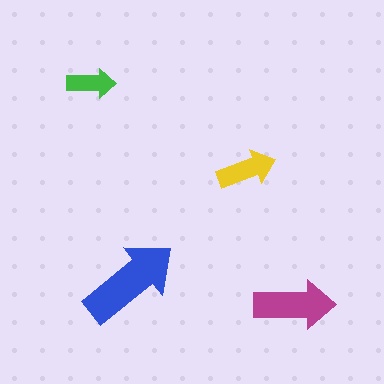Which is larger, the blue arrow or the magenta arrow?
The blue one.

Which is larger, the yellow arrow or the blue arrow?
The blue one.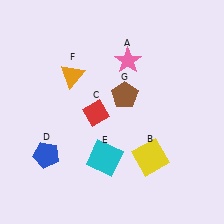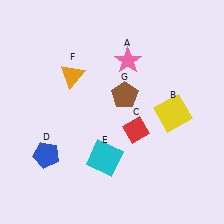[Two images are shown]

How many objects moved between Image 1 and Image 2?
2 objects moved between the two images.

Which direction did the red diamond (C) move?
The red diamond (C) moved right.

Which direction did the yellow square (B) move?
The yellow square (B) moved up.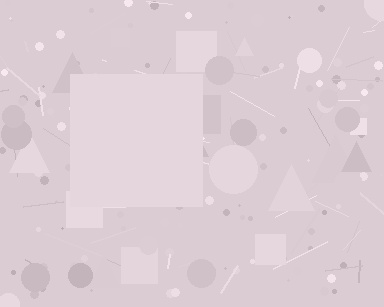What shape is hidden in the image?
A square is hidden in the image.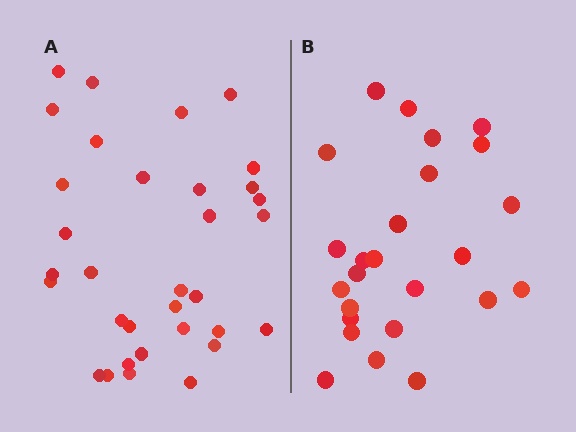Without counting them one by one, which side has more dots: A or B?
Region A (the left region) has more dots.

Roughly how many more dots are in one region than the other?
Region A has roughly 8 or so more dots than region B.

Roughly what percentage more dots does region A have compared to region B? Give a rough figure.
About 30% more.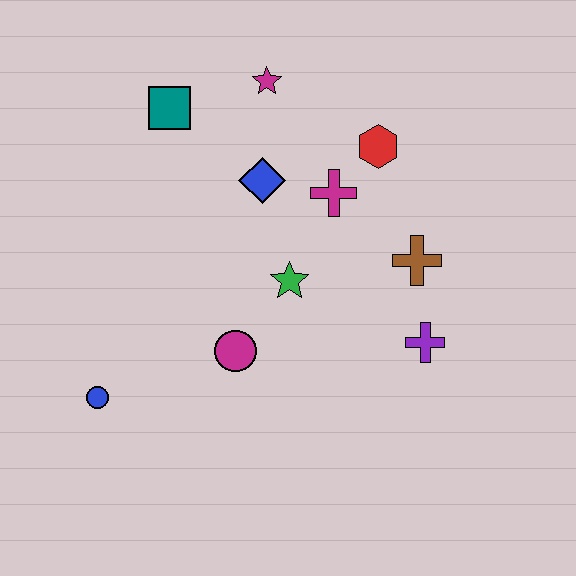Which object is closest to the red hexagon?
The magenta cross is closest to the red hexagon.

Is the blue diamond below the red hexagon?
Yes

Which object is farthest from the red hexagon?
The blue circle is farthest from the red hexagon.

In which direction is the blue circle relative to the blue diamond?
The blue circle is below the blue diamond.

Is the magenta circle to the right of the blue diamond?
No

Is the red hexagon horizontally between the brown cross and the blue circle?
Yes